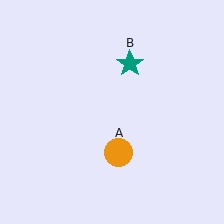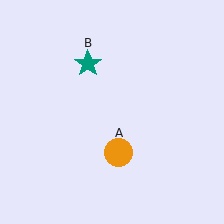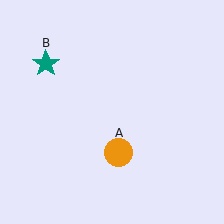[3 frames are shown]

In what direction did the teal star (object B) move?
The teal star (object B) moved left.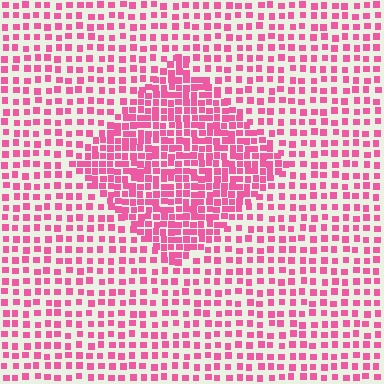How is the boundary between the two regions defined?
The boundary is defined by a change in element density (approximately 1.9x ratio). All elements are the same color, size, and shape.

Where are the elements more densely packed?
The elements are more densely packed inside the diamond boundary.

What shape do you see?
I see a diamond.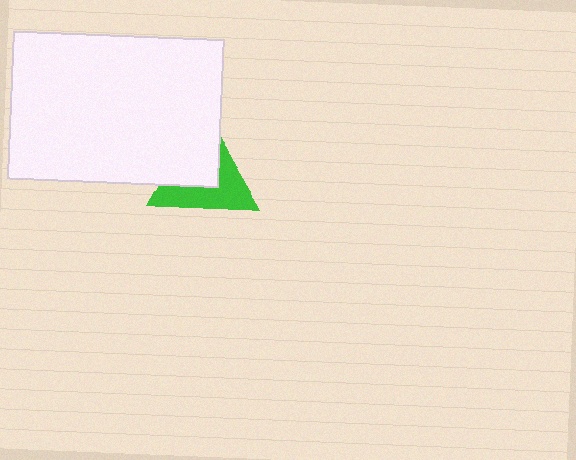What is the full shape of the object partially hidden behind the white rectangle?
The partially hidden object is a green triangle.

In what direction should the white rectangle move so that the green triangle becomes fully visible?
The white rectangle should move toward the upper-left. That is the shortest direction to clear the overlap and leave the green triangle fully visible.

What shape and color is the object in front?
The object in front is a white rectangle.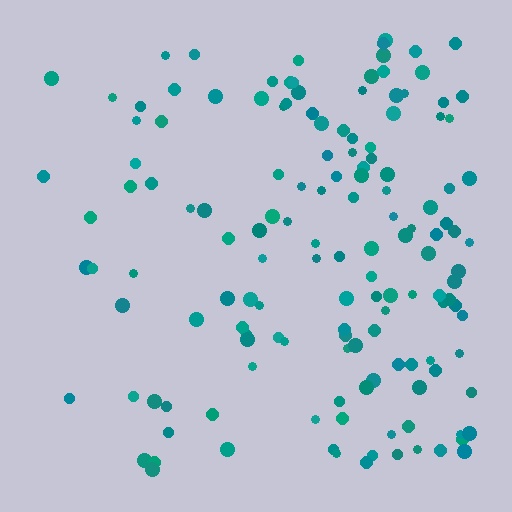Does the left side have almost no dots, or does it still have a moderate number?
Still a moderate number, just noticeably fewer than the right.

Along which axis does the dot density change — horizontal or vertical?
Horizontal.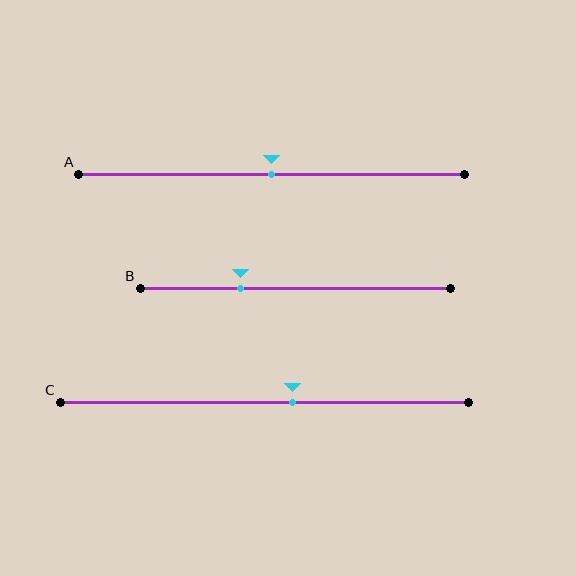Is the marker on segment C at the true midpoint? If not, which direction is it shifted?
No, the marker on segment C is shifted to the right by about 7% of the segment length.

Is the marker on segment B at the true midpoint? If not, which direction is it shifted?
No, the marker on segment B is shifted to the left by about 17% of the segment length.